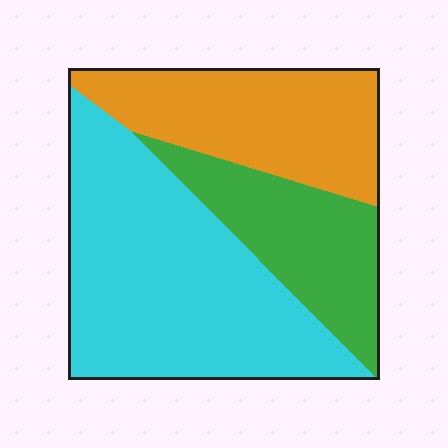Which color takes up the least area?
Green, at roughly 20%.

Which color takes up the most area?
Cyan, at roughly 50%.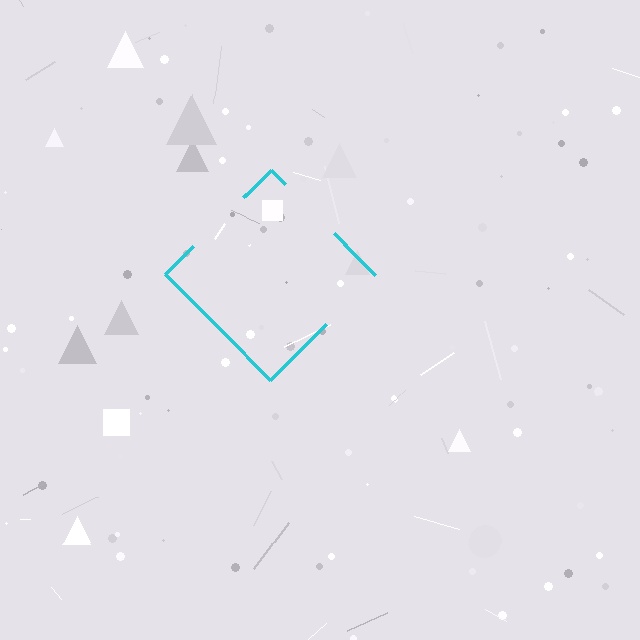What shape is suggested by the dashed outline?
The dashed outline suggests a diamond.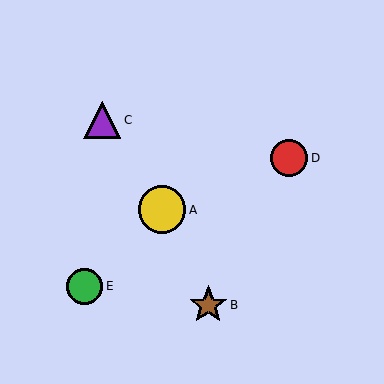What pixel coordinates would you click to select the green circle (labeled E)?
Click at (85, 286) to select the green circle E.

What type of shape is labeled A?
Shape A is a yellow circle.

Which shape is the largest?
The yellow circle (labeled A) is the largest.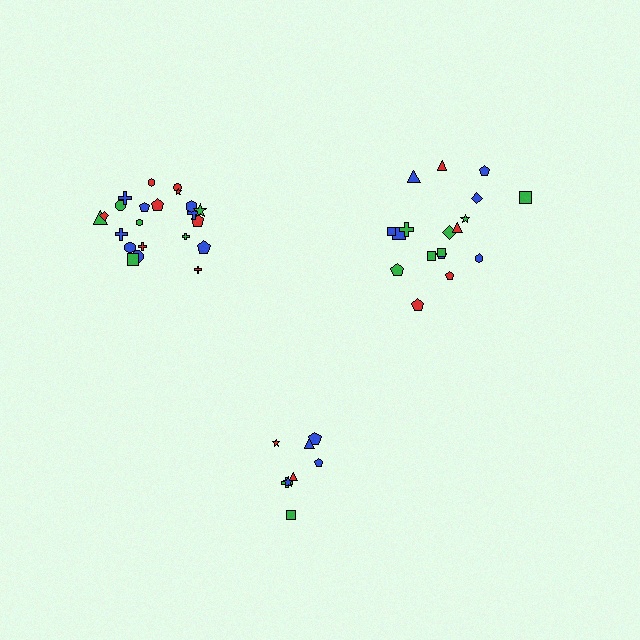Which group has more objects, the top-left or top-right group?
The top-left group.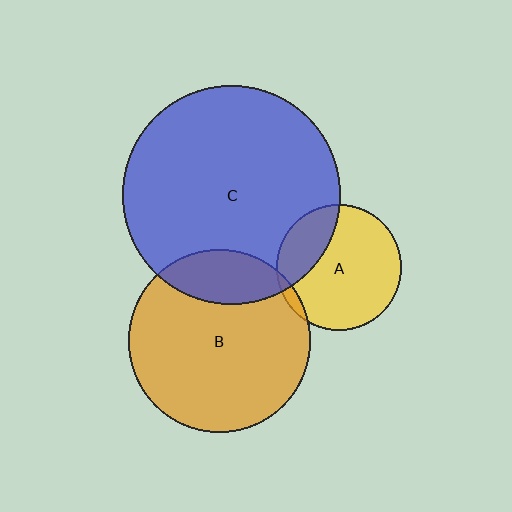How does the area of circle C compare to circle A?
Approximately 3.0 times.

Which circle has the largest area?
Circle C (blue).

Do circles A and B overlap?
Yes.